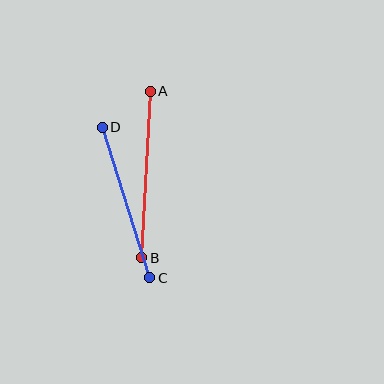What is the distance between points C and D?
The distance is approximately 158 pixels.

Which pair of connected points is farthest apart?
Points A and B are farthest apart.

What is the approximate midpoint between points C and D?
The midpoint is at approximately (126, 202) pixels.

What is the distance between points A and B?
The distance is approximately 167 pixels.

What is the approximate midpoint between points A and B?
The midpoint is at approximately (146, 174) pixels.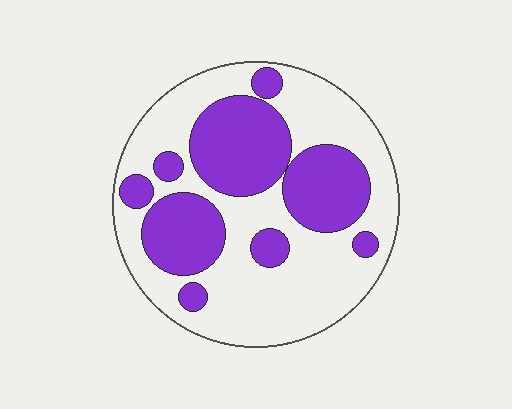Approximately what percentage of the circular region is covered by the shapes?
Approximately 40%.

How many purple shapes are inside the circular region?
9.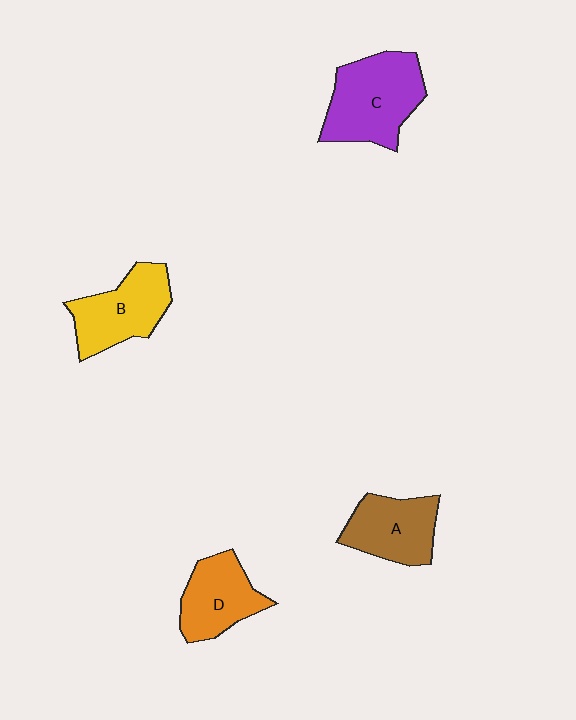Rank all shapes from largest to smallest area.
From largest to smallest: C (purple), B (yellow), A (brown), D (orange).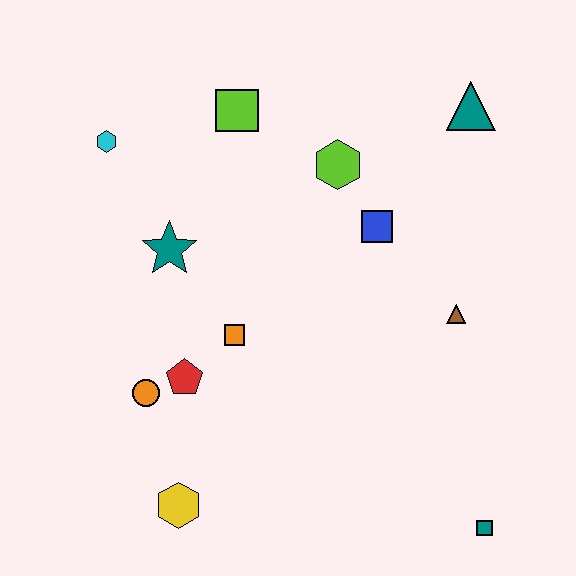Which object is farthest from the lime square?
The teal square is farthest from the lime square.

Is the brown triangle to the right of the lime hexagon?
Yes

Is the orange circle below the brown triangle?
Yes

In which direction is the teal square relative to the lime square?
The teal square is below the lime square.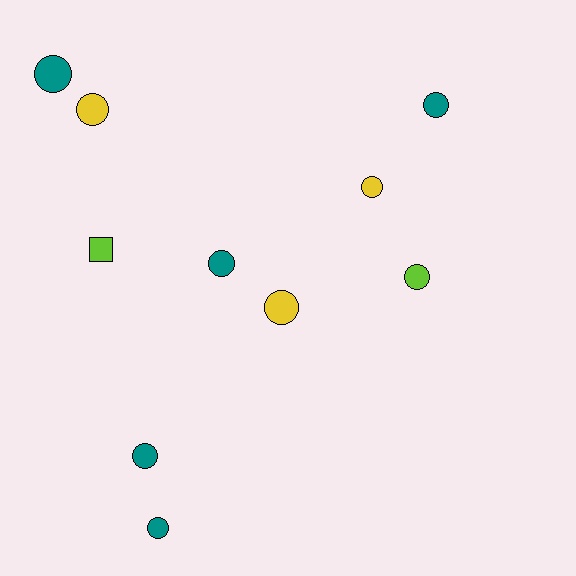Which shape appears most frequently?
Circle, with 9 objects.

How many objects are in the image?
There are 10 objects.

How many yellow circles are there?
There are 3 yellow circles.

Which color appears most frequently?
Teal, with 5 objects.